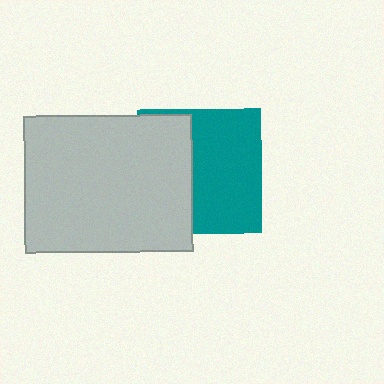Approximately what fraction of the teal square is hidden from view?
Roughly 44% of the teal square is hidden behind the light gray rectangle.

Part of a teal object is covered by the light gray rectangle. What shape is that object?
It is a square.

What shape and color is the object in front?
The object in front is a light gray rectangle.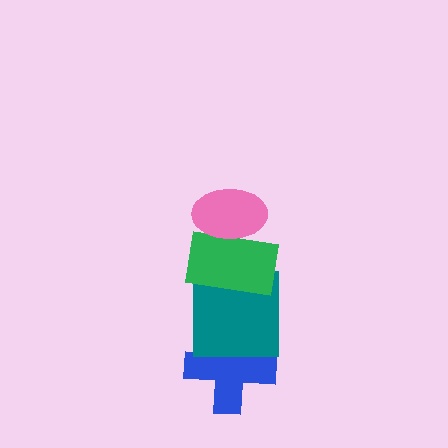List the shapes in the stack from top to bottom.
From top to bottom: the pink ellipse, the green rectangle, the teal square, the blue cross.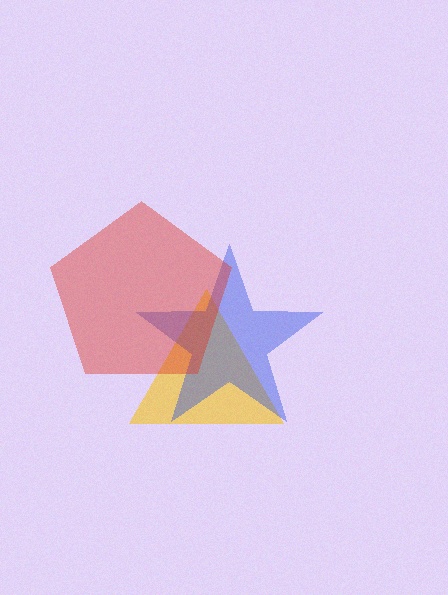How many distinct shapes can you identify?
There are 3 distinct shapes: a yellow triangle, a blue star, a red pentagon.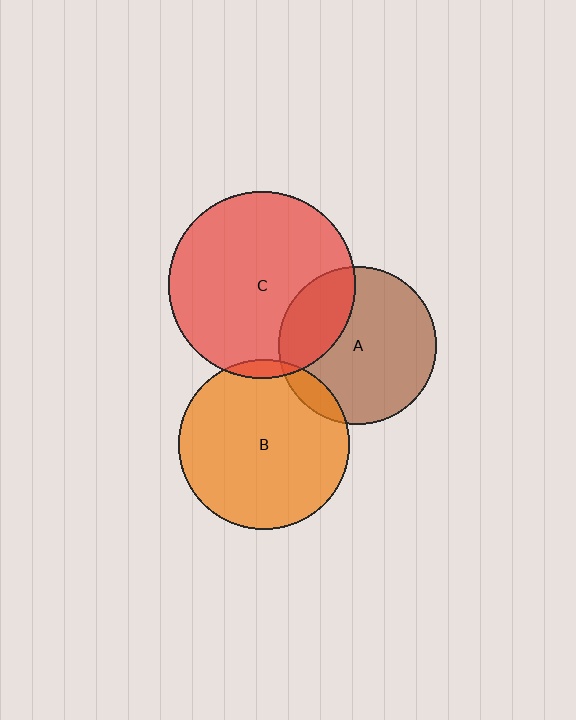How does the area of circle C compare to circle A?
Approximately 1.4 times.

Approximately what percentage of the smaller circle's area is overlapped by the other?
Approximately 5%.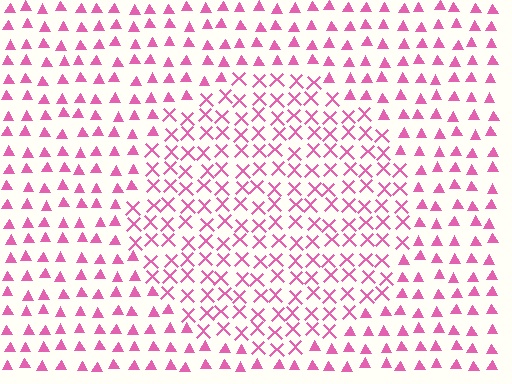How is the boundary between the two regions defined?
The boundary is defined by a change in element shape: X marks inside vs. triangles outside. All elements share the same color and spacing.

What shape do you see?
I see a circle.